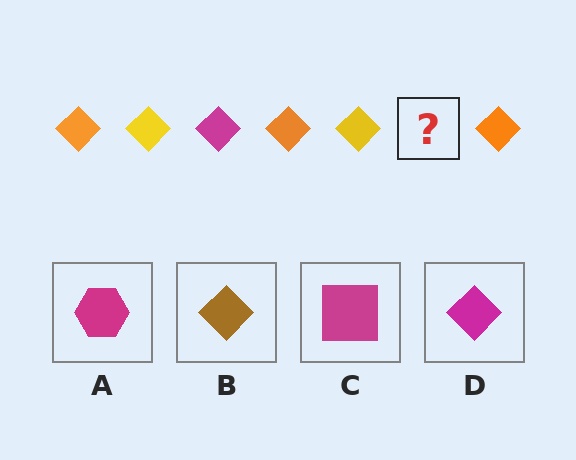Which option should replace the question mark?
Option D.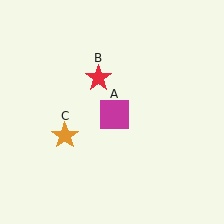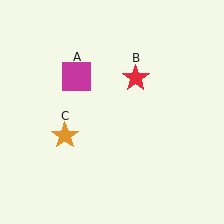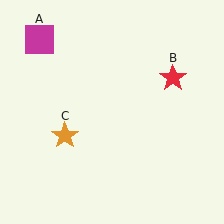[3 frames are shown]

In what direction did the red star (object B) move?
The red star (object B) moved right.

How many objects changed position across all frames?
2 objects changed position: magenta square (object A), red star (object B).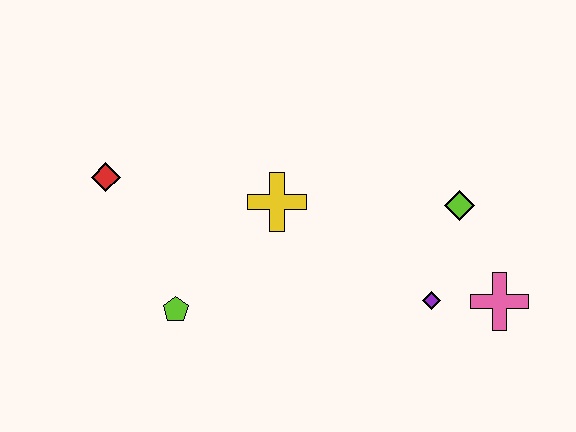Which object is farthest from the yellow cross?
The pink cross is farthest from the yellow cross.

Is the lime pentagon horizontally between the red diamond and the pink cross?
Yes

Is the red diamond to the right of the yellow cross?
No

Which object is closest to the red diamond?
The lime pentagon is closest to the red diamond.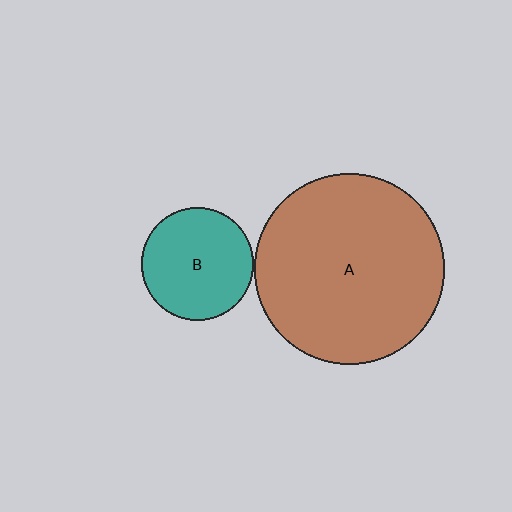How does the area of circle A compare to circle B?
Approximately 2.9 times.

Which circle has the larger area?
Circle A (brown).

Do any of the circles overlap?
No, none of the circles overlap.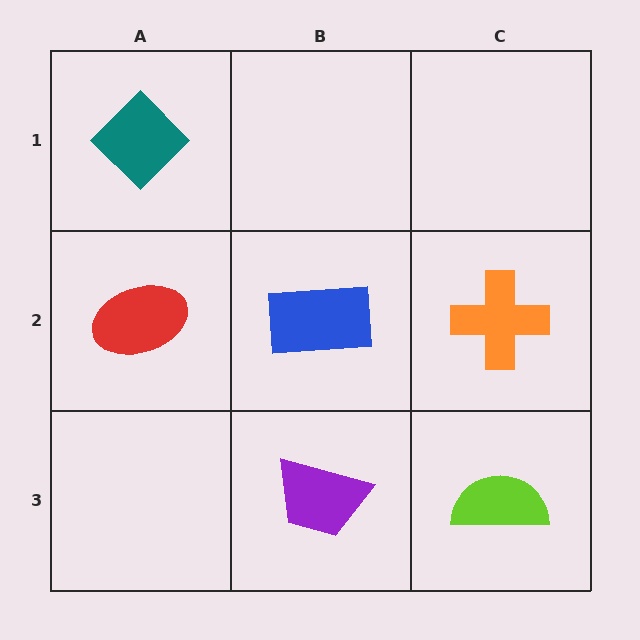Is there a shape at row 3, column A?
No, that cell is empty.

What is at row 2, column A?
A red ellipse.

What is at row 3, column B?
A purple trapezoid.